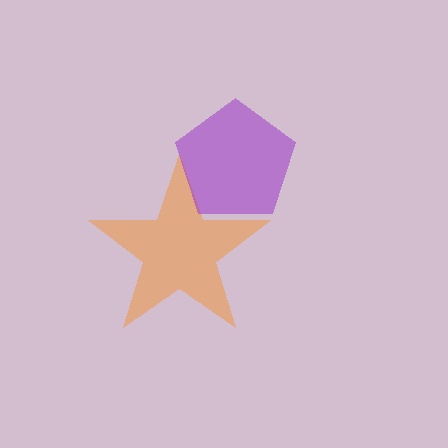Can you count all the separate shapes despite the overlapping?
Yes, there are 2 separate shapes.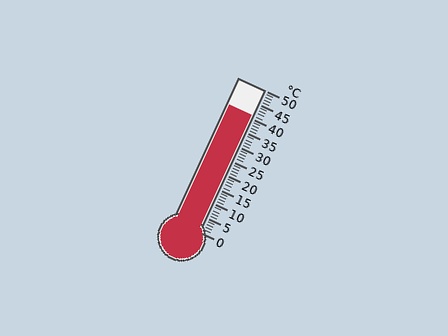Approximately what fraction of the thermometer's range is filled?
The thermometer is filled to approximately 80% of its range.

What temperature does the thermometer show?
The thermometer shows approximately 41°C.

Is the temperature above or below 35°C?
The temperature is above 35°C.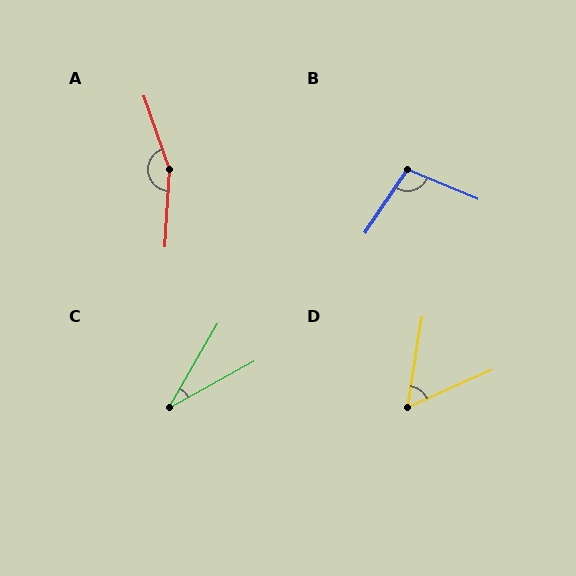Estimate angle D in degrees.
Approximately 57 degrees.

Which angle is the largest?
A, at approximately 157 degrees.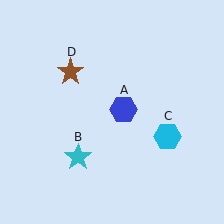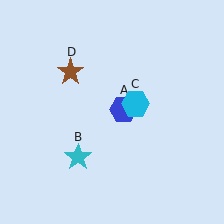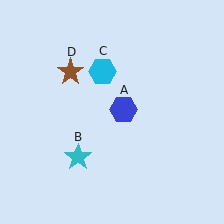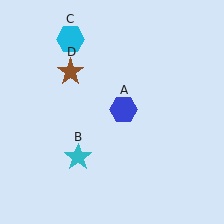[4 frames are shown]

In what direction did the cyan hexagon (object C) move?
The cyan hexagon (object C) moved up and to the left.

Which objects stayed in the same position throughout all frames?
Blue hexagon (object A) and cyan star (object B) and brown star (object D) remained stationary.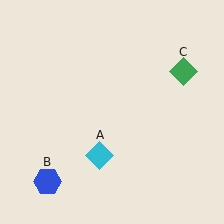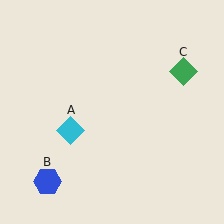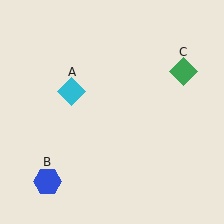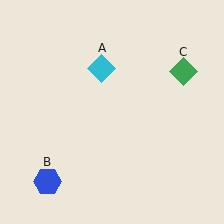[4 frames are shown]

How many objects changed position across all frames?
1 object changed position: cyan diamond (object A).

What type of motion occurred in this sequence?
The cyan diamond (object A) rotated clockwise around the center of the scene.